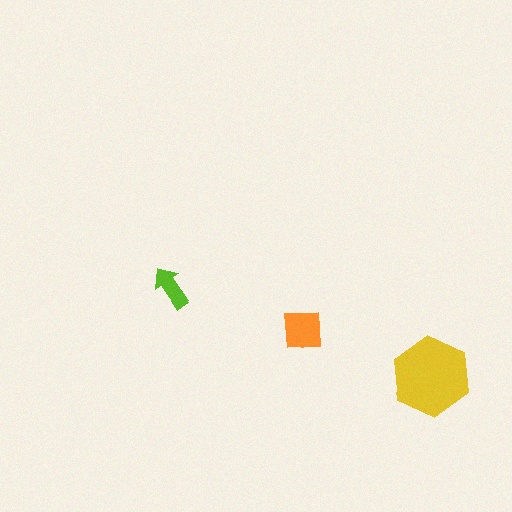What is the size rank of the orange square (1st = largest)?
2nd.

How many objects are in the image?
There are 3 objects in the image.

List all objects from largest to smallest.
The yellow hexagon, the orange square, the lime arrow.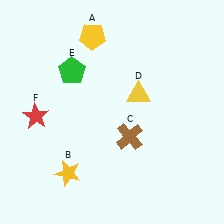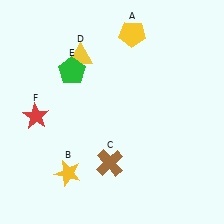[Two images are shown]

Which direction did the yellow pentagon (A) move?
The yellow pentagon (A) moved right.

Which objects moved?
The objects that moved are: the yellow pentagon (A), the brown cross (C), the yellow triangle (D).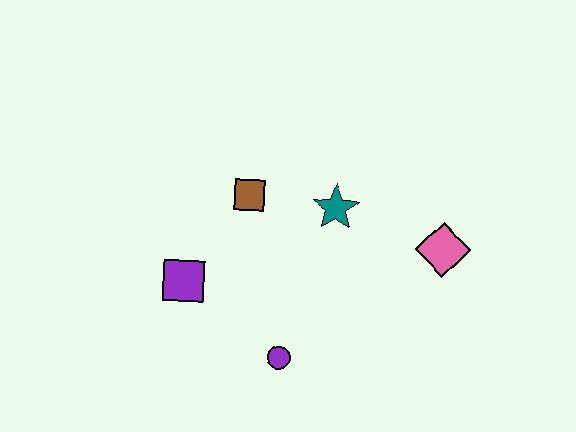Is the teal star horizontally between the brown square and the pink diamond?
Yes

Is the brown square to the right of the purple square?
Yes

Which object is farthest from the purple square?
The pink diamond is farthest from the purple square.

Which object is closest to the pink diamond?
The teal star is closest to the pink diamond.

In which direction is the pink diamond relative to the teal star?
The pink diamond is to the right of the teal star.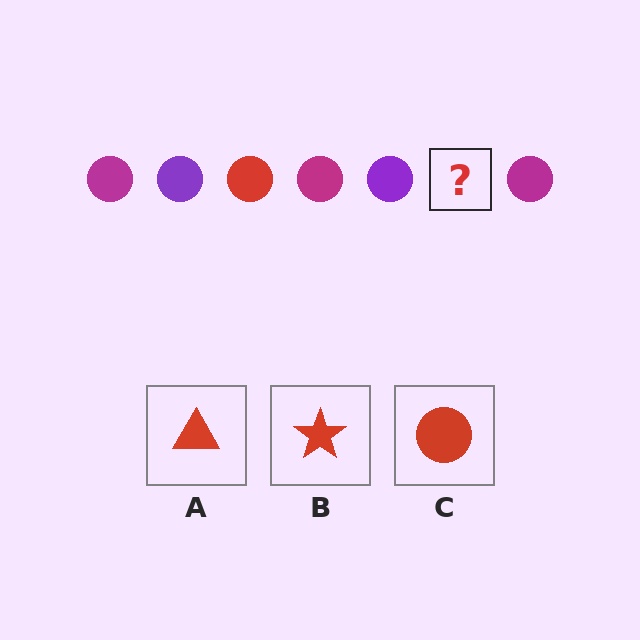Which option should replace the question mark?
Option C.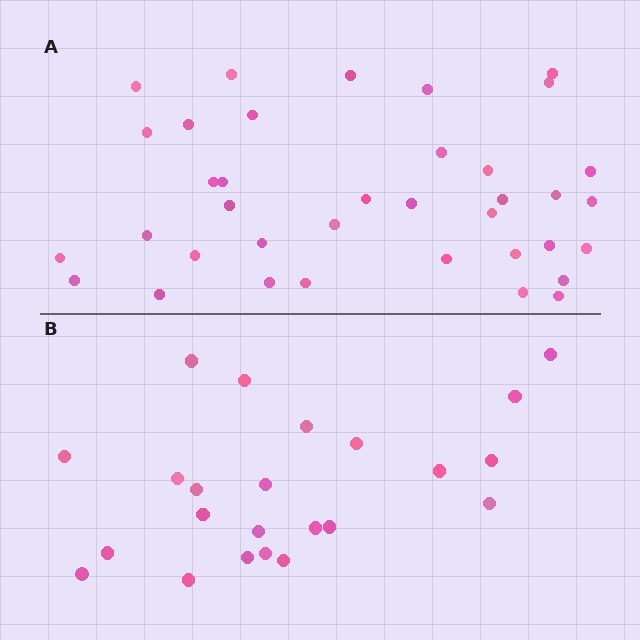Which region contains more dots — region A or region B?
Region A (the top region) has more dots.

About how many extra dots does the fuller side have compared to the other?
Region A has approximately 15 more dots than region B.